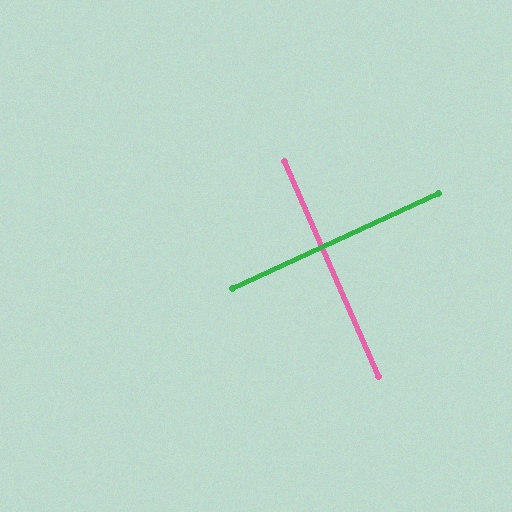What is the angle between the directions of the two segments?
Approximately 89 degrees.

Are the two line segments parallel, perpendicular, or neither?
Perpendicular — they meet at approximately 89°.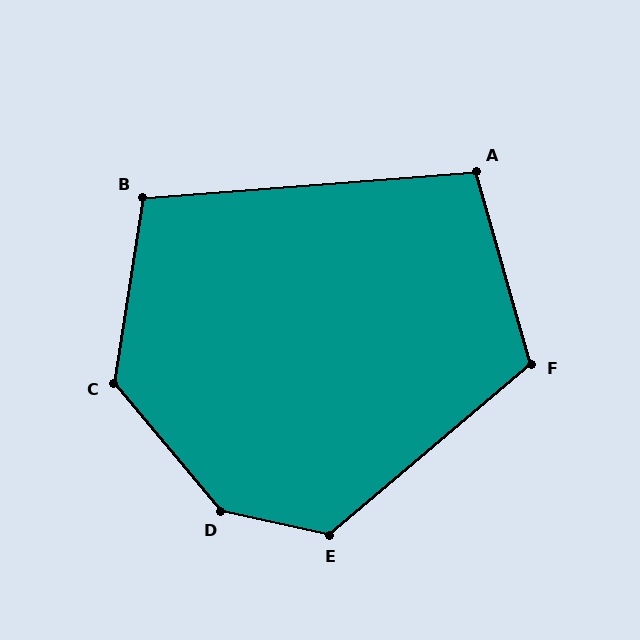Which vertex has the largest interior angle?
D, at approximately 142 degrees.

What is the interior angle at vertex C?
Approximately 131 degrees (obtuse).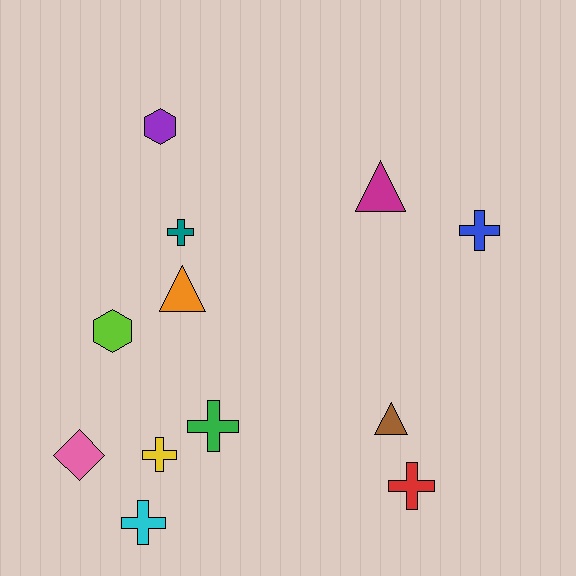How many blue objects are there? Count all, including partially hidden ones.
There is 1 blue object.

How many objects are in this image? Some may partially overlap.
There are 12 objects.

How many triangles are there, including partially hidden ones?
There are 3 triangles.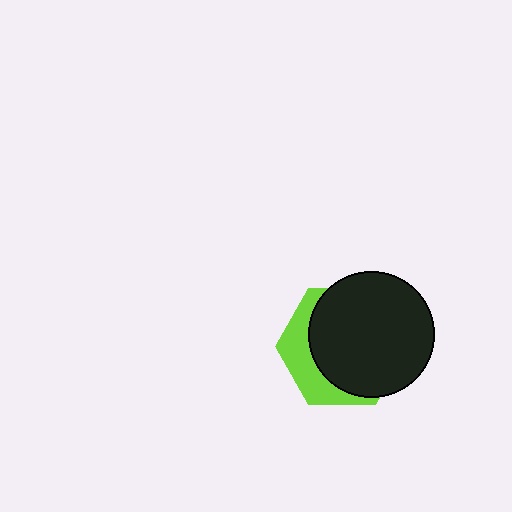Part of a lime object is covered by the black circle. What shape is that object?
It is a hexagon.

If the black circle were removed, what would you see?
You would see the complete lime hexagon.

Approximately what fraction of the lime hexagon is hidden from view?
Roughly 70% of the lime hexagon is hidden behind the black circle.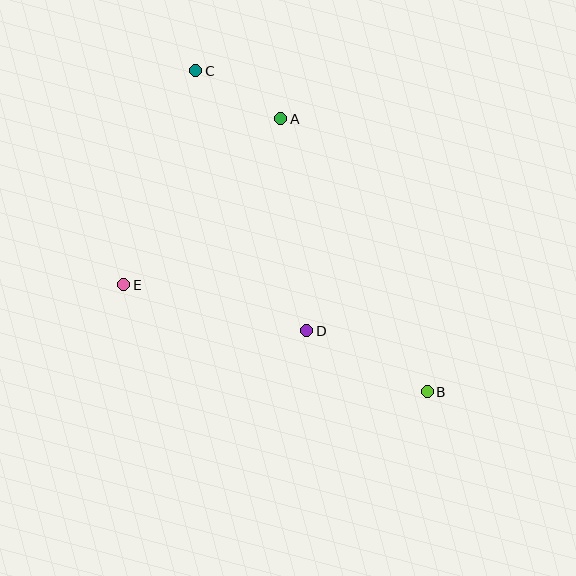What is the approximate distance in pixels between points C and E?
The distance between C and E is approximately 226 pixels.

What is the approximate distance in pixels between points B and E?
The distance between B and E is approximately 322 pixels.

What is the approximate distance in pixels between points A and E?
The distance between A and E is approximately 229 pixels.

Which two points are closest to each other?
Points A and C are closest to each other.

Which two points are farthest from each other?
Points B and C are farthest from each other.